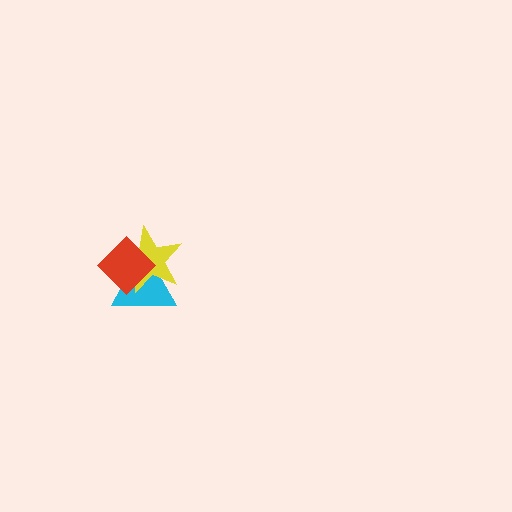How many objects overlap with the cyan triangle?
2 objects overlap with the cyan triangle.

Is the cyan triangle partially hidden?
Yes, it is partially covered by another shape.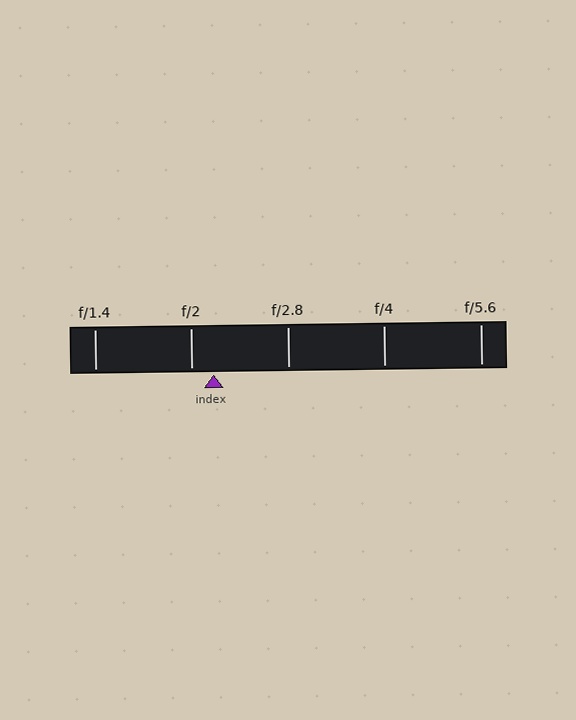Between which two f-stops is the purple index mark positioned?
The index mark is between f/2 and f/2.8.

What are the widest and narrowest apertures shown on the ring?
The widest aperture shown is f/1.4 and the narrowest is f/5.6.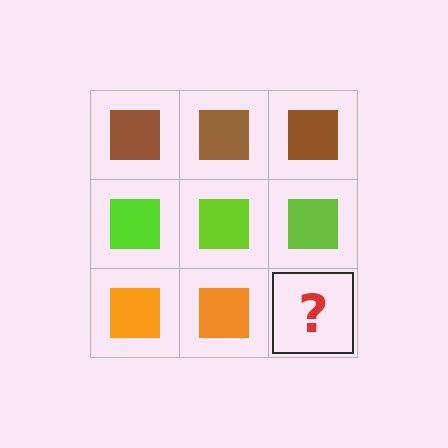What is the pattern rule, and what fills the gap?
The rule is that each row has a consistent color. The gap should be filled with an orange square.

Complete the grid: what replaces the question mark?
The question mark should be replaced with an orange square.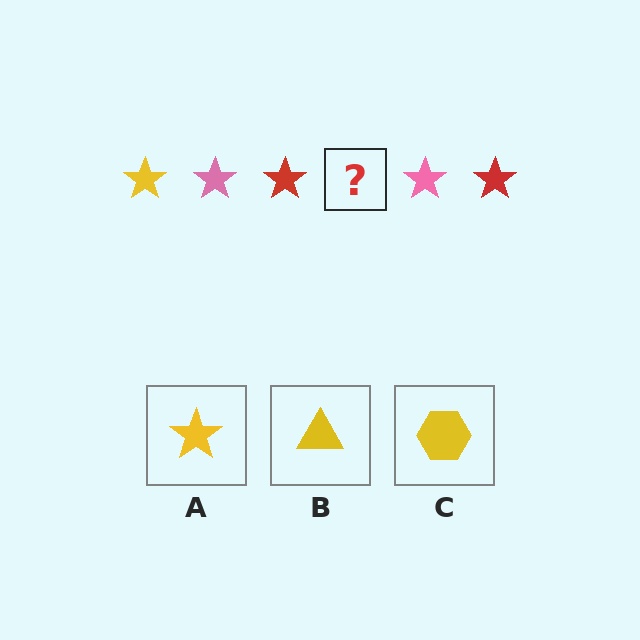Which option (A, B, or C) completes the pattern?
A.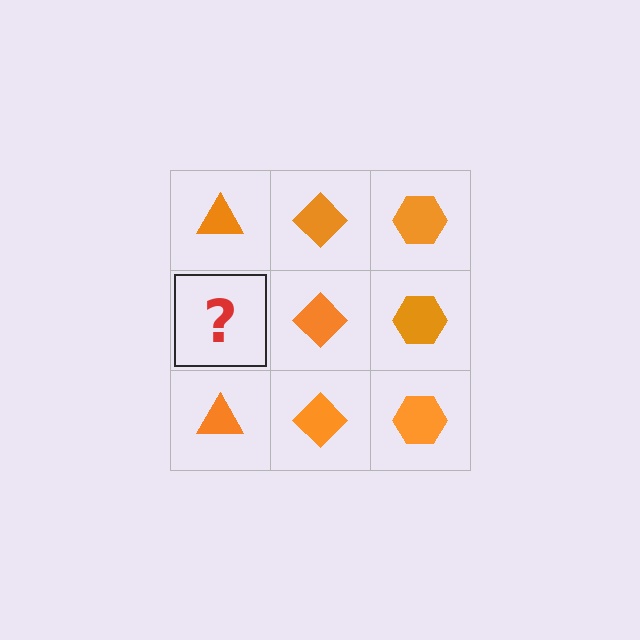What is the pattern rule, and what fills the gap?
The rule is that each column has a consistent shape. The gap should be filled with an orange triangle.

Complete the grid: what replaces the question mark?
The question mark should be replaced with an orange triangle.